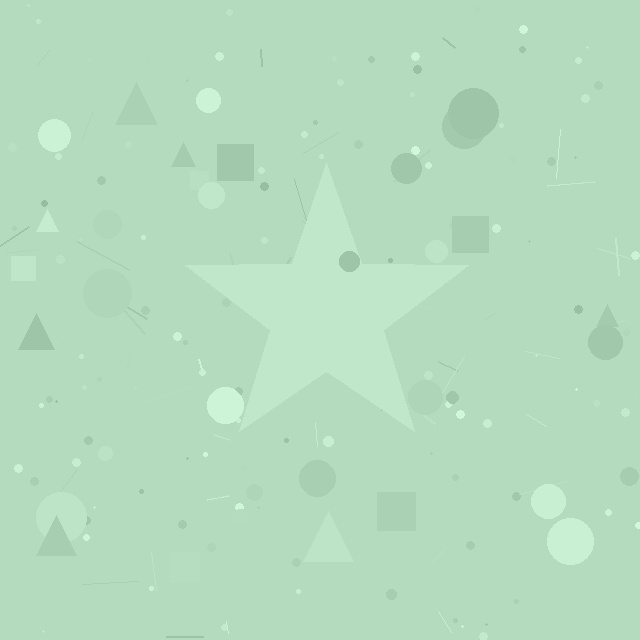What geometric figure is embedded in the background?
A star is embedded in the background.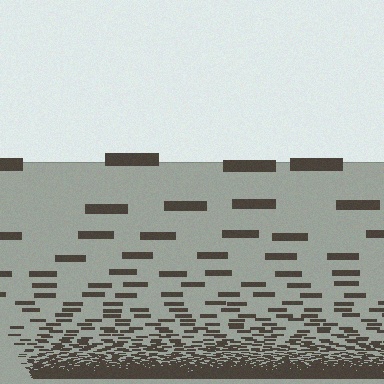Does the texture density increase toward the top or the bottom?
Density increases toward the bottom.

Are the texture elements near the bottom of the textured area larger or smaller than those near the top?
Smaller. The gradient is inverted — elements near the bottom are smaller and denser.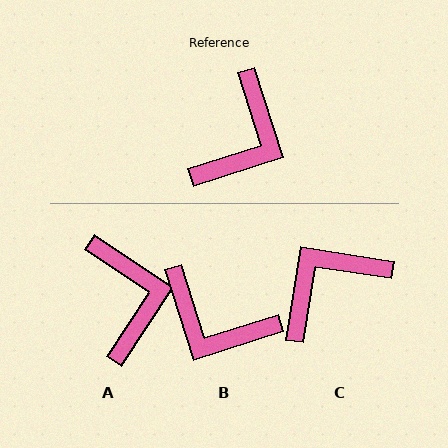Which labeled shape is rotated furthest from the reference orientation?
C, about 154 degrees away.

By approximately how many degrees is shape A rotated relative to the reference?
Approximately 39 degrees counter-clockwise.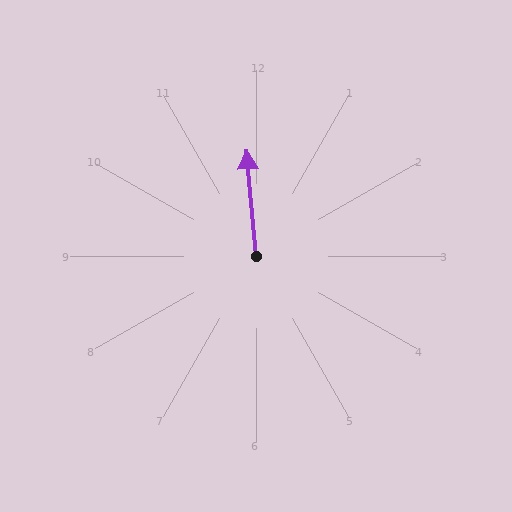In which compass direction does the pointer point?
North.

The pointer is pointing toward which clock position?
Roughly 12 o'clock.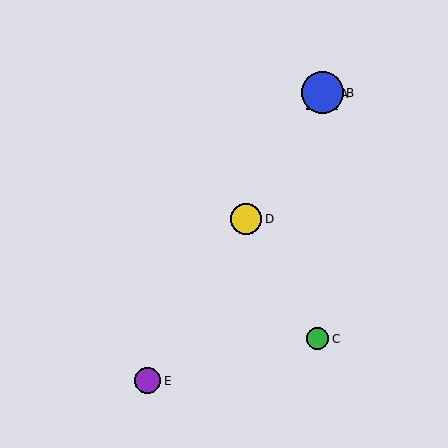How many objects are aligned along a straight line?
4 objects (A, B, D, E) are aligned along a straight line.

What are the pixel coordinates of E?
Object E is at (148, 381).